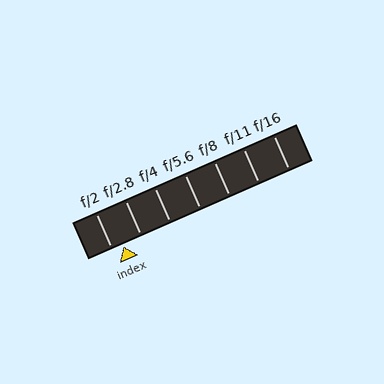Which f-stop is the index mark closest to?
The index mark is closest to f/2.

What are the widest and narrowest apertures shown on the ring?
The widest aperture shown is f/2 and the narrowest is f/16.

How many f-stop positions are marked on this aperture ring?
There are 7 f-stop positions marked.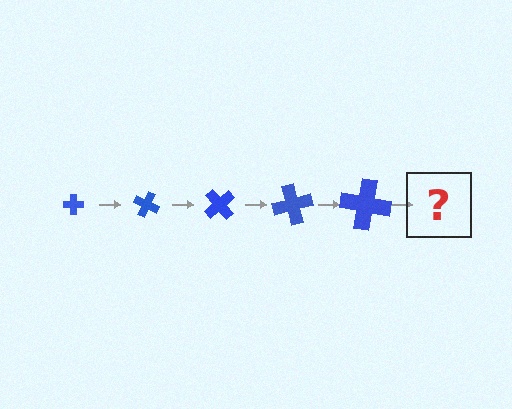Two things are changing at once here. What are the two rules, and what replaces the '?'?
The two rules are that the cross grows larger each step and it rotates 25 degrees each step. The '?' should be a cross, larger than the previous one and rotated 125 degrees from the start.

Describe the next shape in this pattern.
It should be a cross, larger than the previous one and rotated 125 degrees from the start.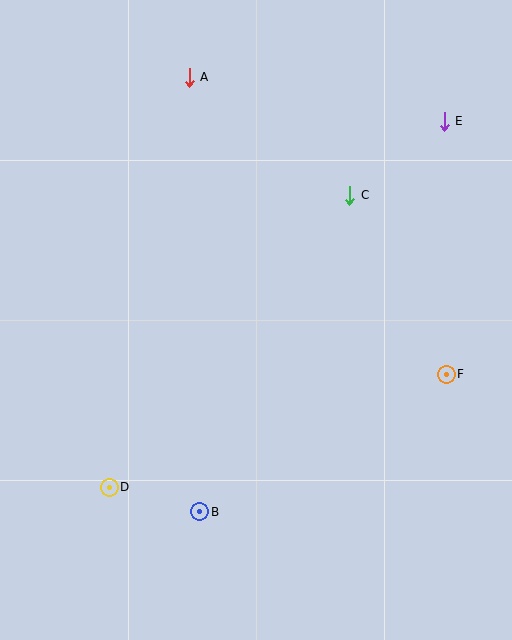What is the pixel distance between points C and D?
The distance between C and D is 378 pixels.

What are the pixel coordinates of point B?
Point B is at (200, 512).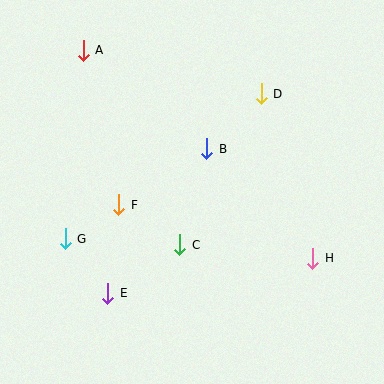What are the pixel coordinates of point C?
Point C is at (180, 245).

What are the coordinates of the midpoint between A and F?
The midpoint between A and F is at (101, 127).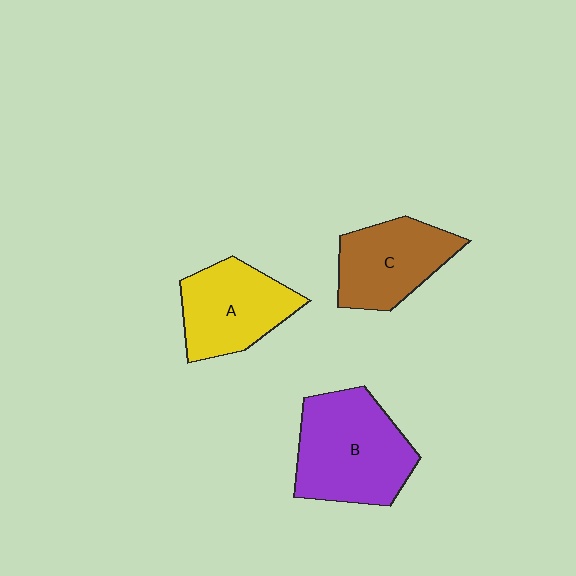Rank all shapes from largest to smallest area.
From largest to smallest: B (purple), A (yellow), C (brown).